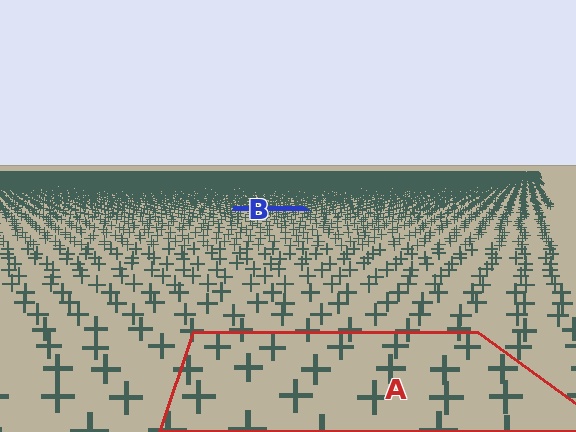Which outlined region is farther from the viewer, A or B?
Region B is farther from the viewer — the texture elements inside it appear smaller and more densely packed.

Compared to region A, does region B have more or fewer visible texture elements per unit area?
Region B has more texture elements per unit area — they are packed more densely because it is farther away.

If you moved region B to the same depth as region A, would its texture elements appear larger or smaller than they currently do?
They would appear larger. At a closer depth, the same texture elements are projected at a bigger on-screen size.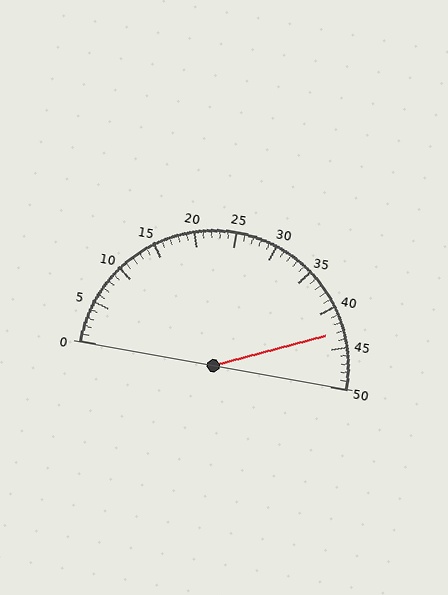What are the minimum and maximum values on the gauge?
The gauge ranges from 0 to 50.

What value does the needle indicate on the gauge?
The needle indicates approximately 43.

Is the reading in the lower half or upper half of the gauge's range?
The reading is in the upper half of the range (0 to 50).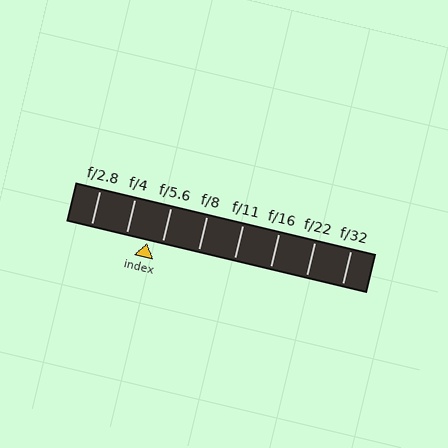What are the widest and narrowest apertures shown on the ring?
The widest aperture shown is f/2.8 and the narrowest is f/32.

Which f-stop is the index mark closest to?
The index mark is closest to f/5.6.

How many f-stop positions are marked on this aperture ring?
There are 8 f-stop positions marked.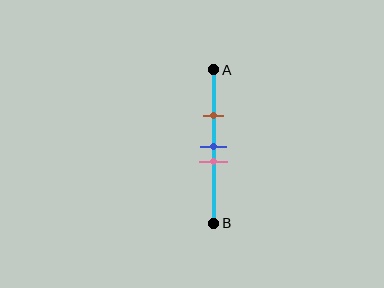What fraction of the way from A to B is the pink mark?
The pink mark is approximately 60% (0.6) of the way from A to B.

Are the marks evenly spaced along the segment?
No, the marks are not evenly spaced.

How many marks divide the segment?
There are 3 marks dividing the segment.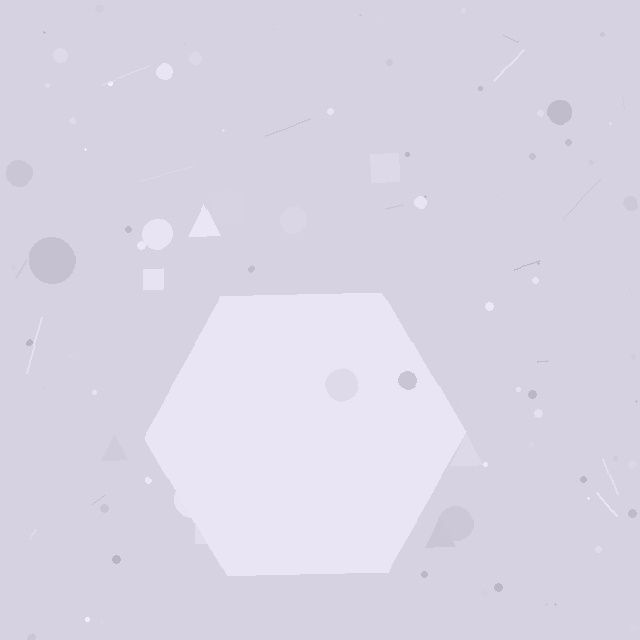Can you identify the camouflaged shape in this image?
The camouflaged shape is a hexagon.